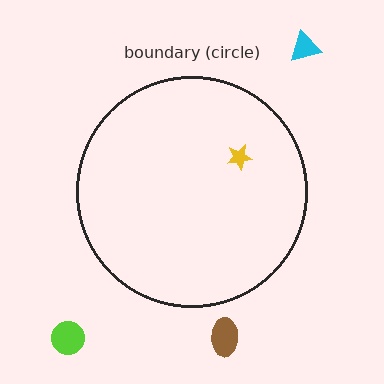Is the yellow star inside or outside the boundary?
Inside.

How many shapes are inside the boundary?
1 inside, 3 outside.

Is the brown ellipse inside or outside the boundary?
Outside.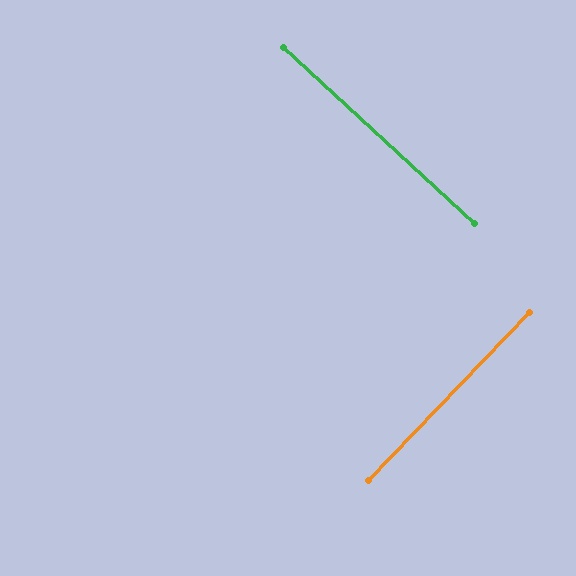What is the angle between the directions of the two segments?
Approximately 89 degrees.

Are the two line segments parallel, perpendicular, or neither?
Perpendicular — they meet at approximately 89°.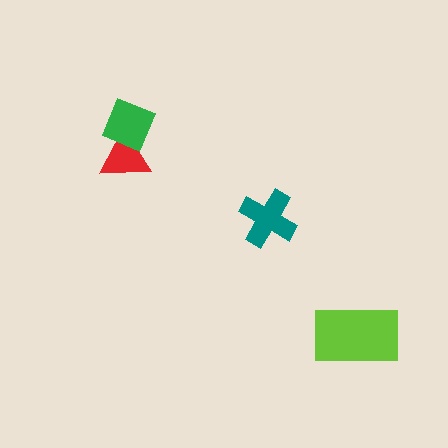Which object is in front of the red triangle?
The green diamond is in front of the red triangle.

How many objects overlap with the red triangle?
1 object overlaps with the red triangle.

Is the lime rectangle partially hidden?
No, no other shape covers it.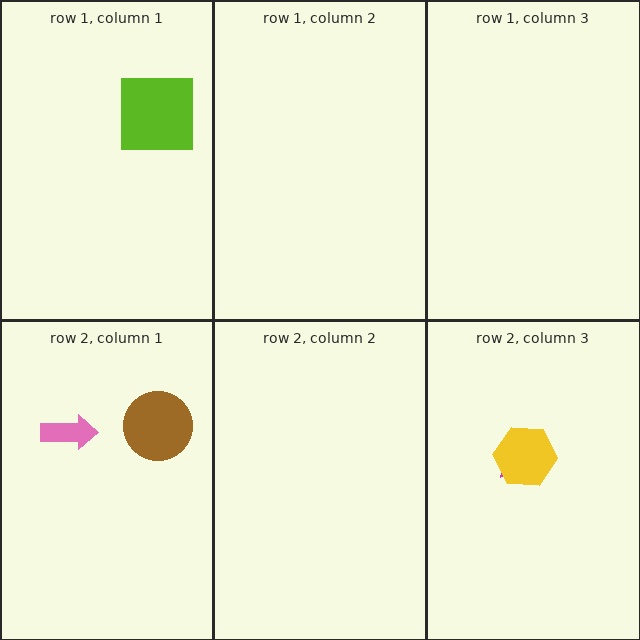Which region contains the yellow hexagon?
The row 2, column 3 region.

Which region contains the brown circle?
The row 2, column 1 region.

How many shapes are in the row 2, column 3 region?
2.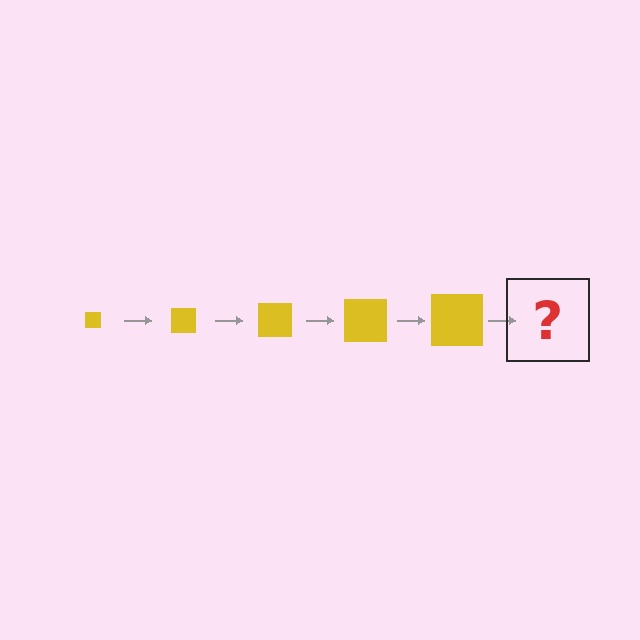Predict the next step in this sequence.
The next step is a yellow square, larger than the previous one.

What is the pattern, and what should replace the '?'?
The pattern is that the square gets progressively larger each step. The '?' should be a yellow square, larger than the previous one.